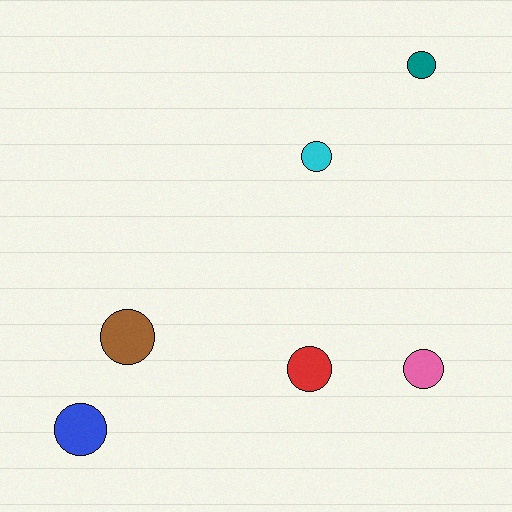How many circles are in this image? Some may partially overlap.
There are 6 circles.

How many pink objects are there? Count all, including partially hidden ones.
There is 1 pink object.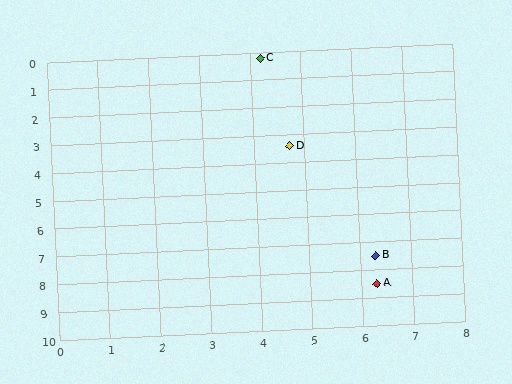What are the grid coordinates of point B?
Point B is at approximately (6.3, 7.5).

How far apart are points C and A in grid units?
Points C and A are about 8.6 grid units apart.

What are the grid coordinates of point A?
Point A is at approximately (6.3, 8.5).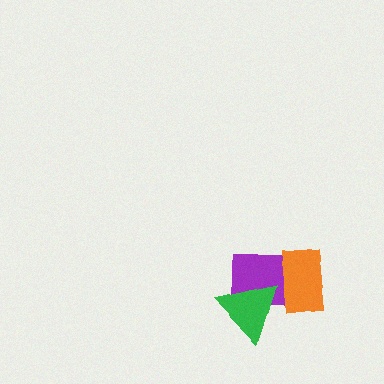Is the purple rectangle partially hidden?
Yes, it is partially covered by another shape.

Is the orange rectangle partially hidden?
No, no other shape covers it.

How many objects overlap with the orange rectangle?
2 objects overlap with the orange rectangle.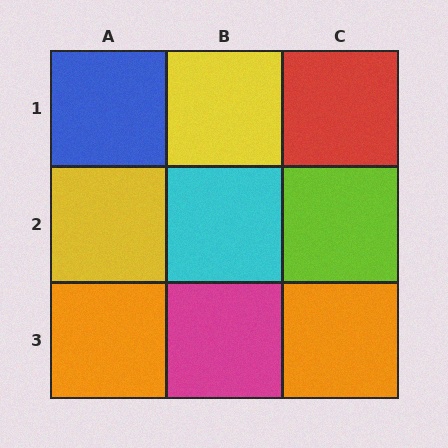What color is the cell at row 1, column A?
Blue.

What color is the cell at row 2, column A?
Yellow.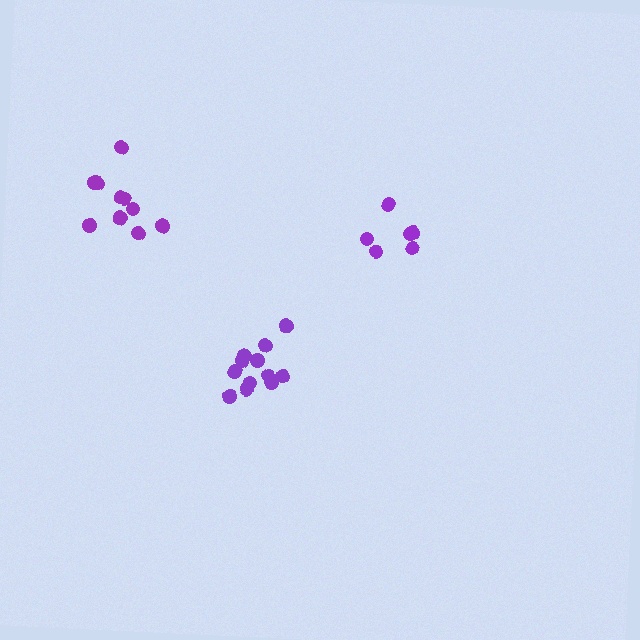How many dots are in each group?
Group 1: 12 dots, Group 2: 6 dots, Group 3: 10 dots (28 total).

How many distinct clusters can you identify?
There are 3 distinct clusters.